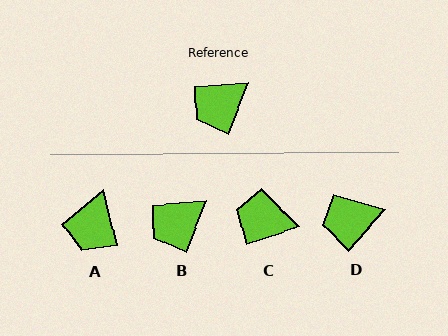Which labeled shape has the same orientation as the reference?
B.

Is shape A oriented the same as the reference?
No, it is off by about 35 degrees.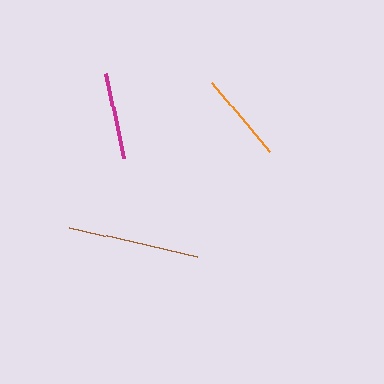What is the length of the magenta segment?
The magenta segment is approximately 87 pixels long.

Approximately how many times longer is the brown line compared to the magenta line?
The brown line is approximately 1.5 times the length of the magenta line.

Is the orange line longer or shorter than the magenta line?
The orange line is longer than the magenta line.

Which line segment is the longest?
The brown line is the longest at approximately 131 pixels.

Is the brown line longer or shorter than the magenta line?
The brown line is longer than the magenta line.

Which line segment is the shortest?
The magenta line is the shortest at approximately 87 pixels.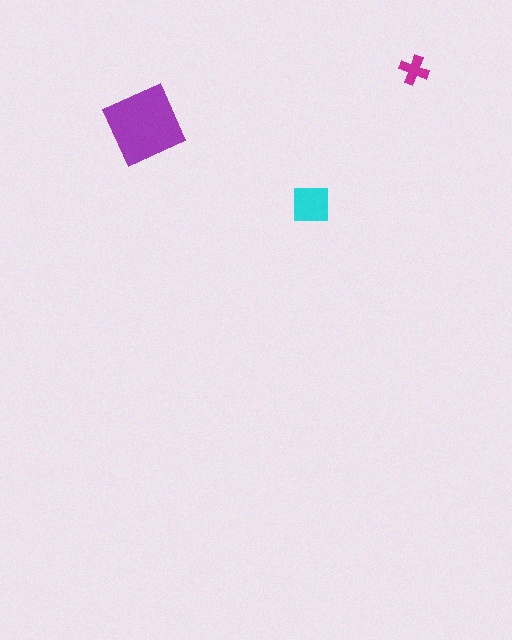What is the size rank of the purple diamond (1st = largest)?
1st.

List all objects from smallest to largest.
The magenta cross, the cyan square, the purple diamond.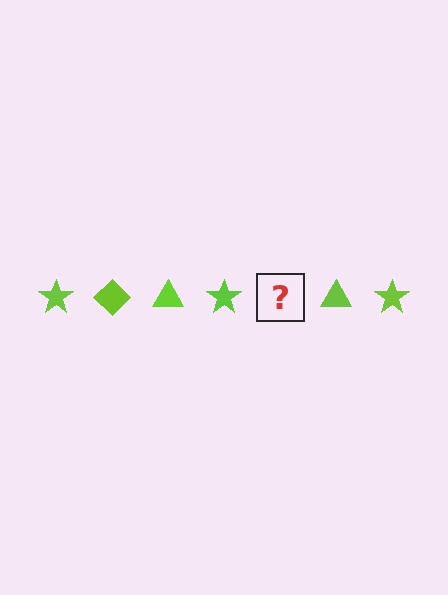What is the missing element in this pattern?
The missing element is a lime diamond.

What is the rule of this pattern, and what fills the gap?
The rule is that the pattern cycles through star, diamond, triangle shapes in lime. The gap should be filled with a lime diamond.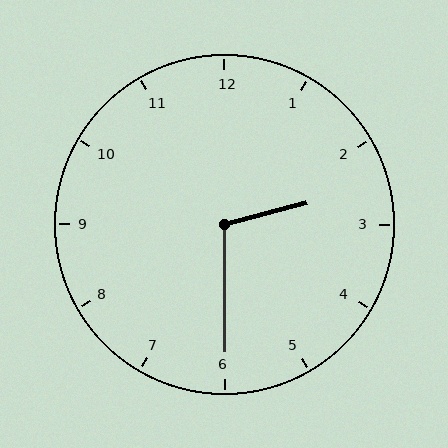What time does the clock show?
2:30.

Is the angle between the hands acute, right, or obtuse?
It is obtuse.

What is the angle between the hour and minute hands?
Approximately 105 degrees.